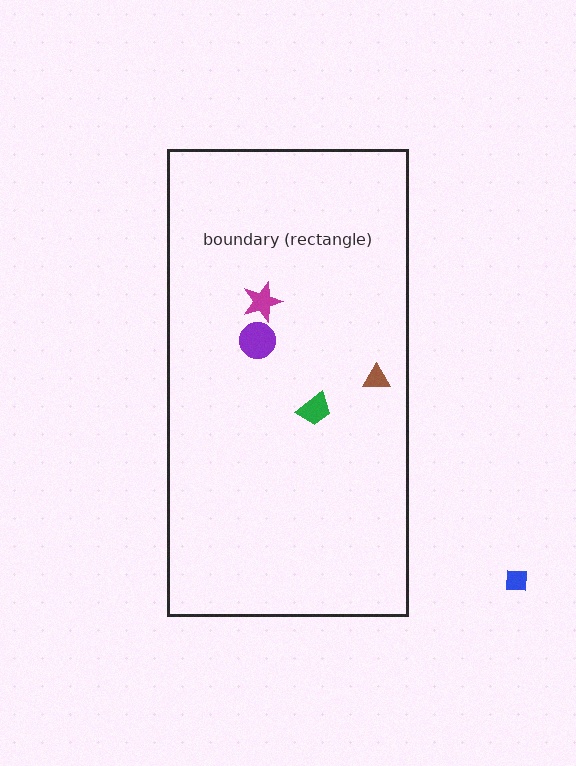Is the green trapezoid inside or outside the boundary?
Inside.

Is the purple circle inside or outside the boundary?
Inside.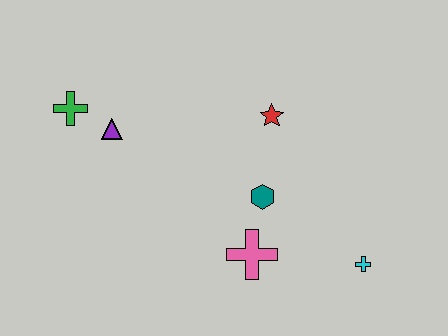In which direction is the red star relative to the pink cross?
The red star is above the pink cross.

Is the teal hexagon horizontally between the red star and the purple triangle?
Yes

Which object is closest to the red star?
The teal hexagon is closest to the red star.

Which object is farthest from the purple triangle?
The cyan cross is farthest from the purple triangle.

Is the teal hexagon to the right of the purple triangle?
Yes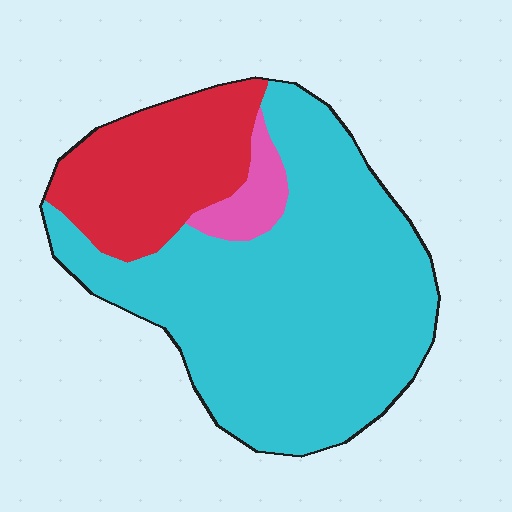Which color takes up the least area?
Pink, at roughly 5%.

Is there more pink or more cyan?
Cyan.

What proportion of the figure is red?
Red takes up about one quarter (1/4) of the figure.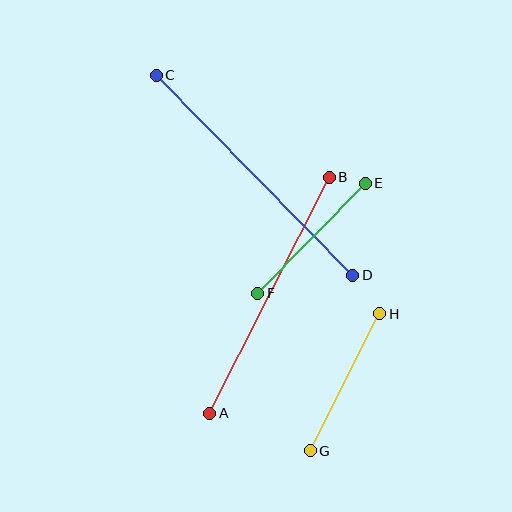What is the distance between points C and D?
The distance is approximately 280 pixels.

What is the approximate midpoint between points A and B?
The midpoint is at approximately (269, 295) pixels.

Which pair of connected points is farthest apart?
Points C and D are farthest apart.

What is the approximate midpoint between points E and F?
The midpoint is at approximately (311, 238) pixels.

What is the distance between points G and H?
The distance is approximately 153 pixels.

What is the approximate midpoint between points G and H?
The midpoint is at approximately (345, 382) pixels.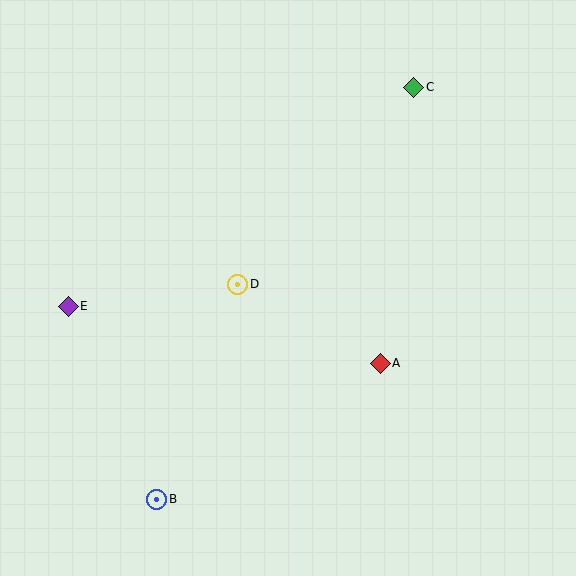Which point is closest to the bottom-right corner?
Point A is closest to the bottom-right corner.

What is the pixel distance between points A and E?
The distance between A and E is 317 pixels.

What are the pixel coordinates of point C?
Point C is at (414, 87).